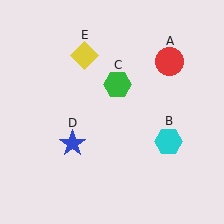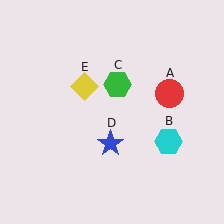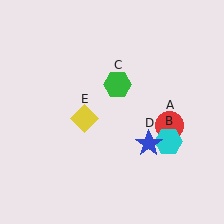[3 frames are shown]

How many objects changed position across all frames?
3 objects changed position: red circle (object A), blue star (object D), yellow diamond (object E).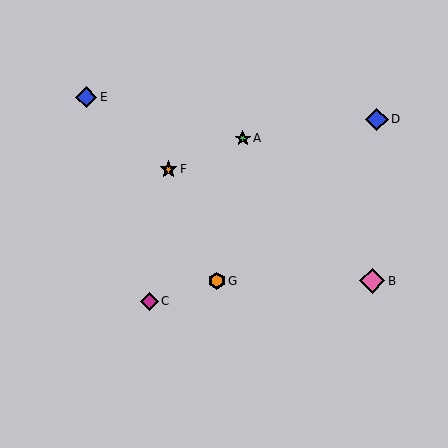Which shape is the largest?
The pink diamond (labeled B) is the largest.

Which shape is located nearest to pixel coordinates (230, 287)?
The orange hexagon (labeled G) at (217, 281) is nearest to that location.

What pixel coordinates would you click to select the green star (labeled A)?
Click at (243, 138) to select the green star A.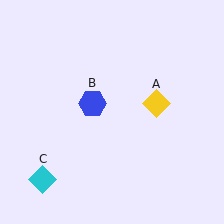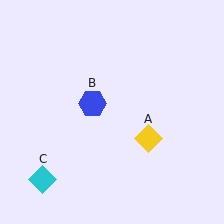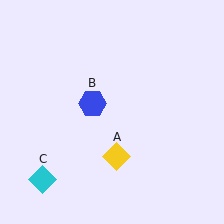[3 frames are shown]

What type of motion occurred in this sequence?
The yellow diamond (object A) rotated clockwise around the center of the scene.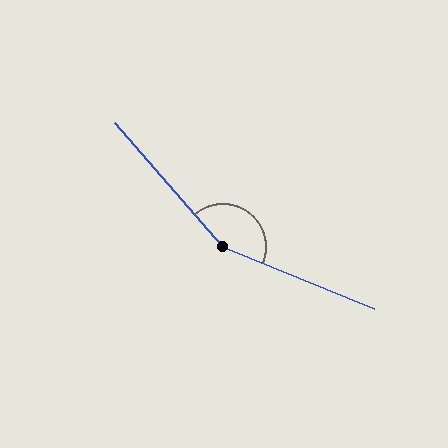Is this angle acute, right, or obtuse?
It is obtuse.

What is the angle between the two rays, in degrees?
Approximately 153 degrees.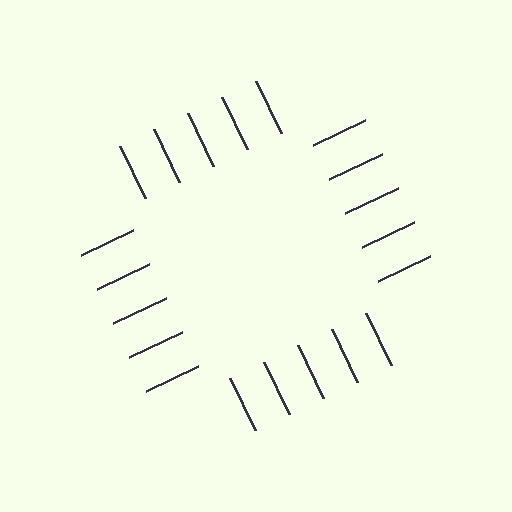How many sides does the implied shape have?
4 sides — the line-ends trace a square.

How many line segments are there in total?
20 — 5 along each of the 4 edges.